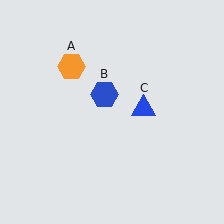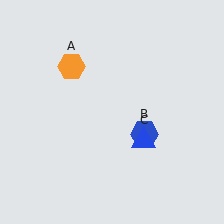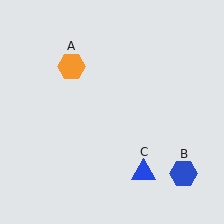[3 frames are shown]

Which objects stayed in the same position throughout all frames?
Orange hexagon (object A) remained stationary.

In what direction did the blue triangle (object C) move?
The blue triangle (object C) moved down.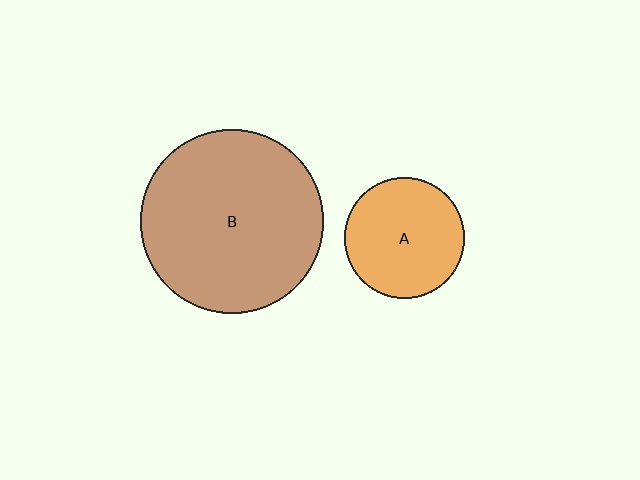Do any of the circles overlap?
No, none of the circles overlap.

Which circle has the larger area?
Circle B (brown).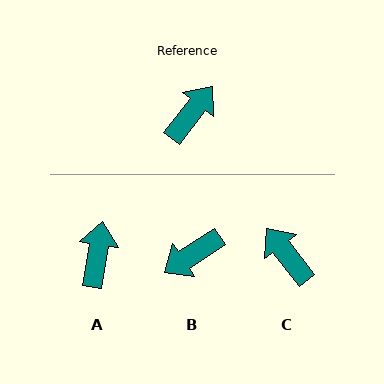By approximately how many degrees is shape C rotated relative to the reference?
Approximately 76 degrees counter-clockwise.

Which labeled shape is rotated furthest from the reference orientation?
B, about 160 degrees away.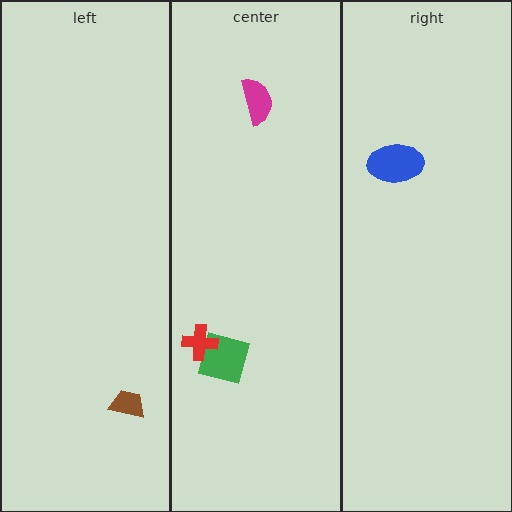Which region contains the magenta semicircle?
The center region.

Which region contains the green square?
The center region.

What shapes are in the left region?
The brown trapezoid.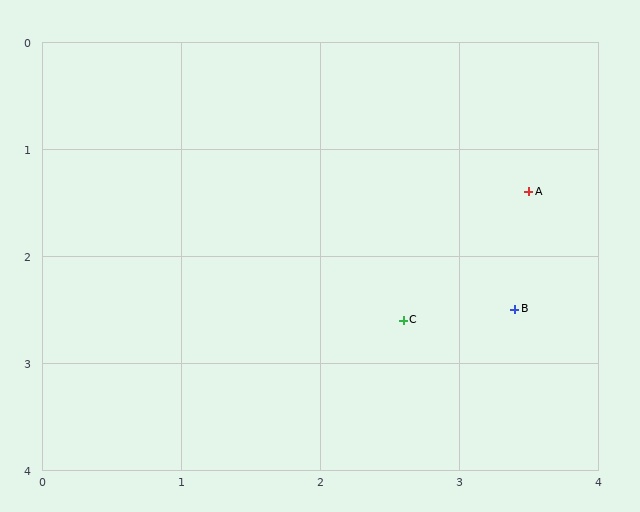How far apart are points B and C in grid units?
Points B and C are about 0.8 grid units apart.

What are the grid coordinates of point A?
Point A is at approximately (3.5, 1.4).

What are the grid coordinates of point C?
Point C is at approximately (2.6, 2.6).